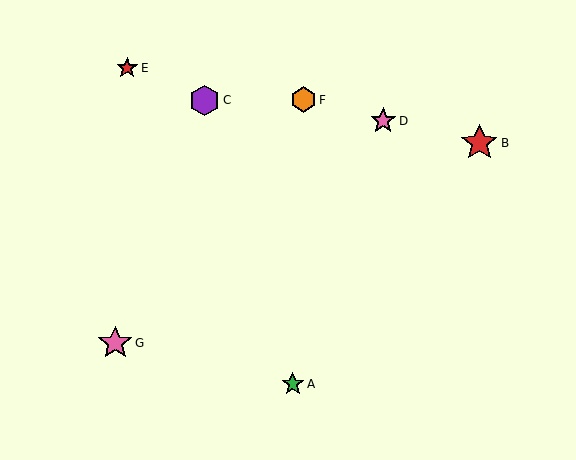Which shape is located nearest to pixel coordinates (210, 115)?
The purple hexagon (labeled C) at (205, 100) is nearest to that location.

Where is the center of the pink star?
The center of the pink star is at (115, 343).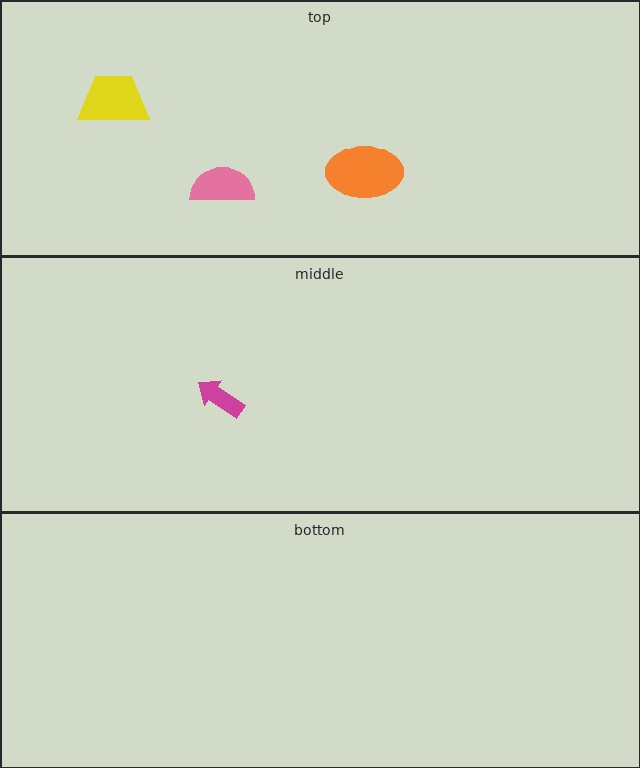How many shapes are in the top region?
3.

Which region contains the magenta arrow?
The middle region.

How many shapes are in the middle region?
1.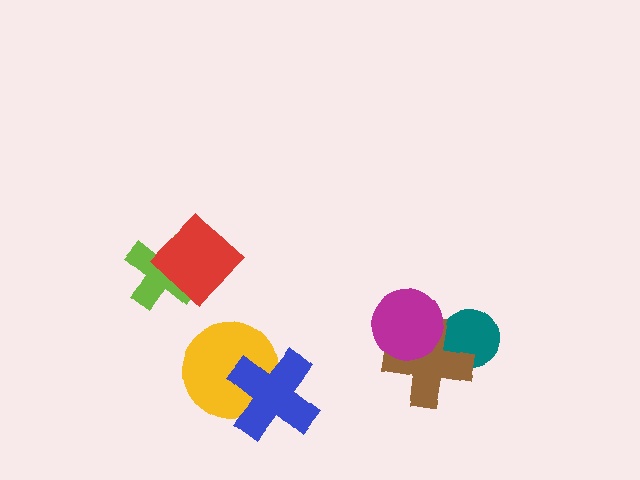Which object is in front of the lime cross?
The red diamond is in front of the lime cross.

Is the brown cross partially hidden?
Yes, it is partially covered by another shape.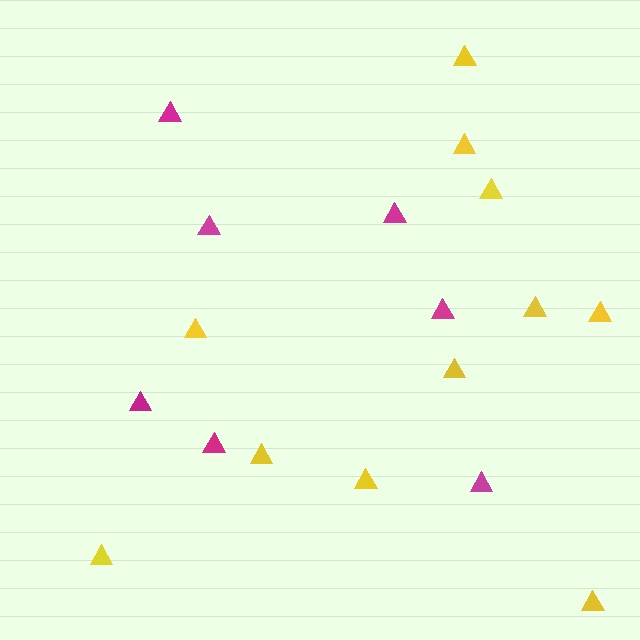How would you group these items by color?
There are 2 groups: one group of magenta triangles (7) and one group of yellow triangles (11).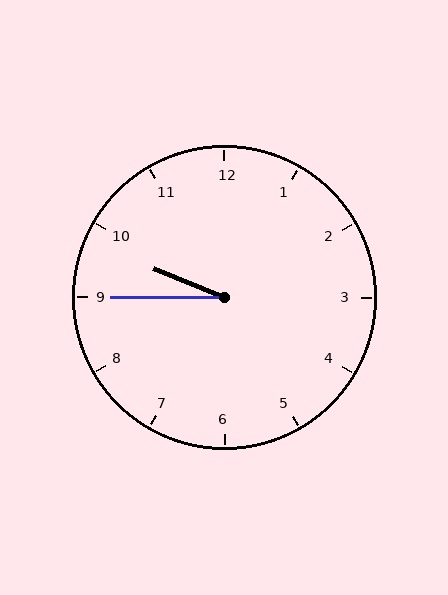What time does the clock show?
9:45.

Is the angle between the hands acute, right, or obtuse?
It is acute.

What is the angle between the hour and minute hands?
Approximately 22 degrees.